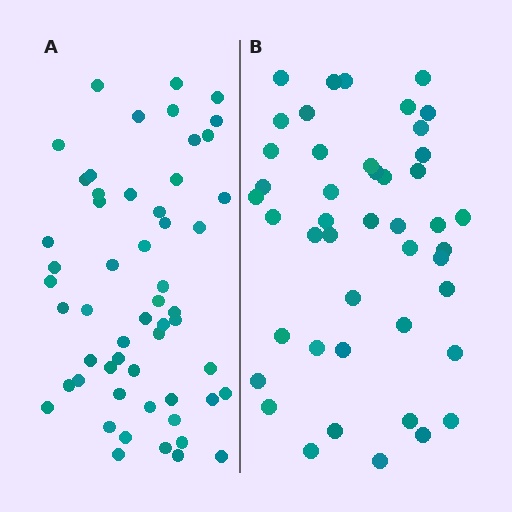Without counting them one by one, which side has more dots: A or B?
Region A (the left region) has more dots.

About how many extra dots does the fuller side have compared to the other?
Region A has roughly 10 or so more dots than region B.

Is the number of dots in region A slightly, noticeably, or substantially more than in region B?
Region A has only slightly more — the two regions are fairly close. The ratio is roughly 1.2 to 1.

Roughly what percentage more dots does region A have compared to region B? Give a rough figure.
About 20% more.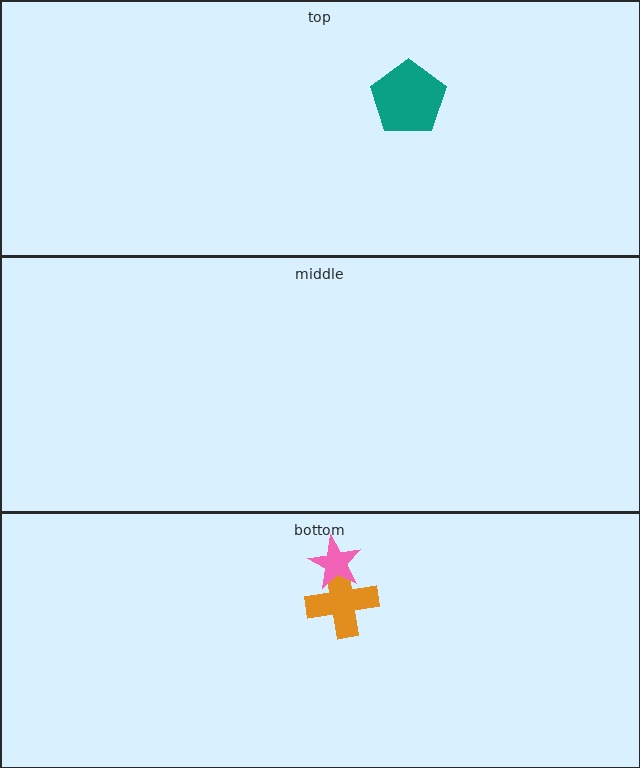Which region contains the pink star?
The bottom region.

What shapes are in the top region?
The teal pentagon.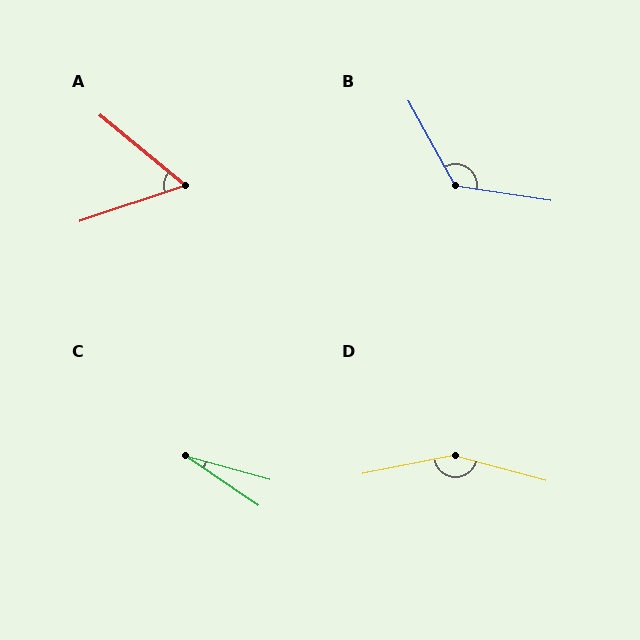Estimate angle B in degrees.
Approximately 127 degrees.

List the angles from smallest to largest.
C (19°), A (58°), B (127°), D (154°).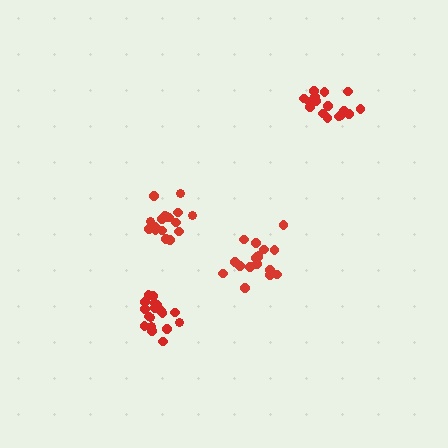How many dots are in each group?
Group 1: 16 dots, Group 2: 17 dots, Group 3: 18 dots, Group 4: 18 dots (69 total).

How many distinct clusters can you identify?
There are 4 distinct clusters.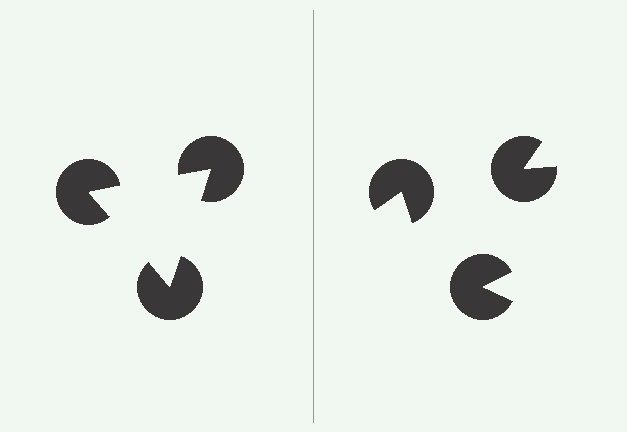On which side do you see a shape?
An illusory triangle appears on the left side. On the right side the wedge cuts are rotated, so no coherent shape forms.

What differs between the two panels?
The pac-man discs are positioned identically on both sides; only the wedge orientations differ. On the left they align to a triangle; on the right they are misaligned.